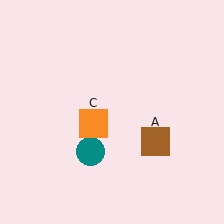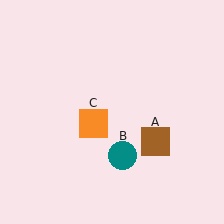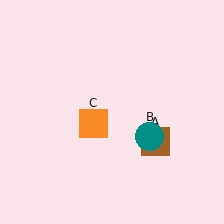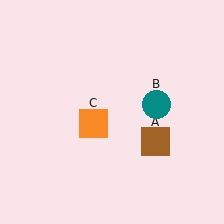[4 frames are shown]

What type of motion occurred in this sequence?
The teal circle (object B) rotated counterclockwise around the center of the scene.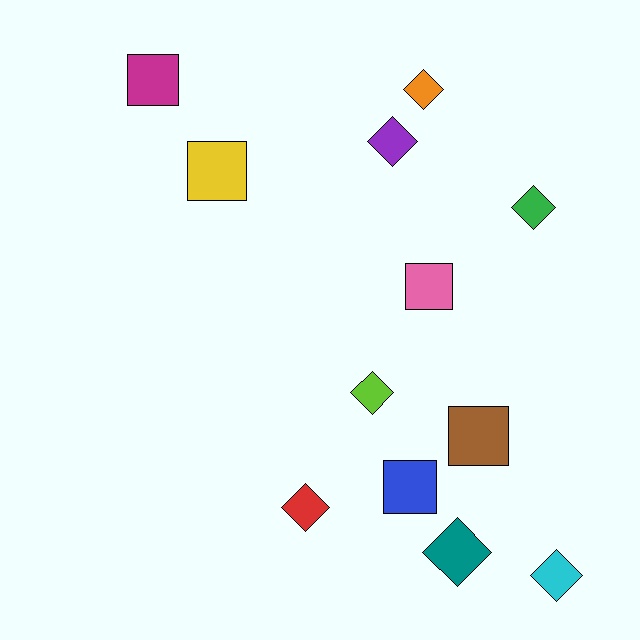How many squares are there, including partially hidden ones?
There are 5 squares.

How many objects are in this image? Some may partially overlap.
There are 12 objects.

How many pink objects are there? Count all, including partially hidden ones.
There is 1 pink object.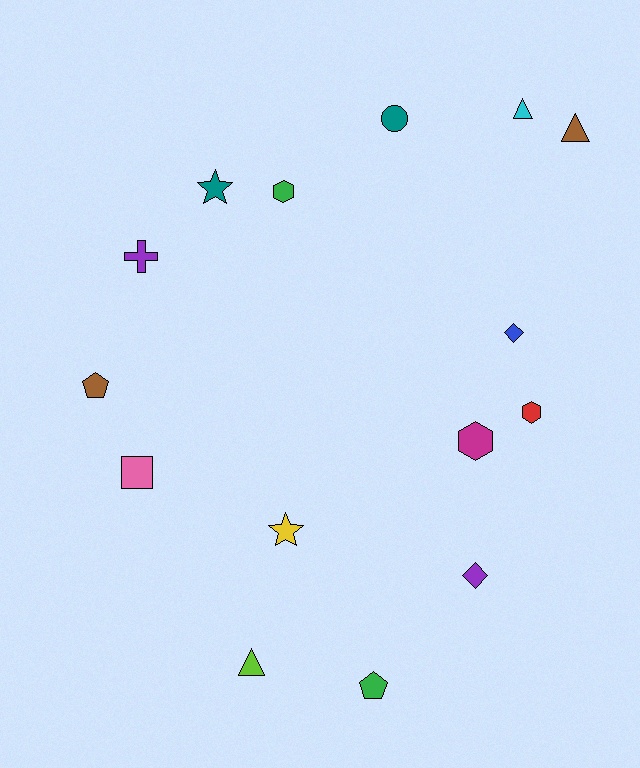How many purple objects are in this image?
There are 2 purple objects.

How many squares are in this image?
There is 1 square.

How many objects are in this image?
There are 15 objects.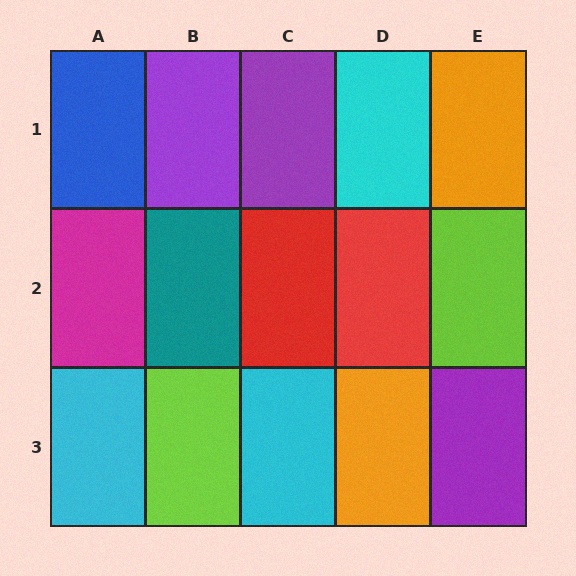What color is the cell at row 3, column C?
Cyan.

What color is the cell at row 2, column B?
Teal.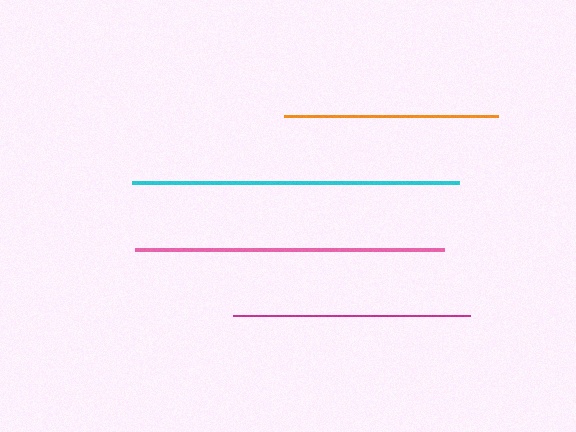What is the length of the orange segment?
The orange segment is approximately 214 pixels long.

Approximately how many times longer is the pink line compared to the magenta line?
The pink line is approximately 1.3 times the length of the magenta line.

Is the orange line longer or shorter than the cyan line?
The cyan line is longer than the orange line.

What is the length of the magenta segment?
The magenta segment is approximately 237 pixels long.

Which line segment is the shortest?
The orange line is the shortest at approximately 214 pixels.